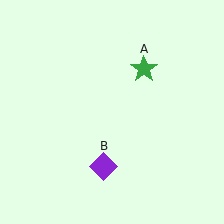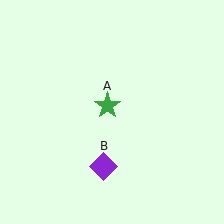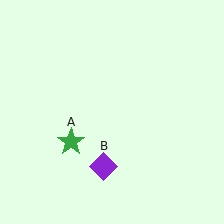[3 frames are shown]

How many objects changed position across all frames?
1 object changed position: green star (object A).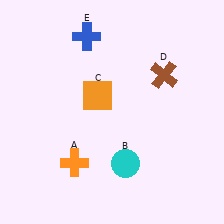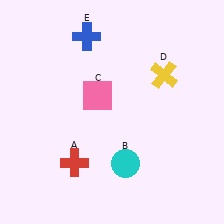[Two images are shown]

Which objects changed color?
A changed from orange to red. C changed from orange to pink. D changed from brown to yellow.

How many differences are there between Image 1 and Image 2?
There are 3 differences between the two images.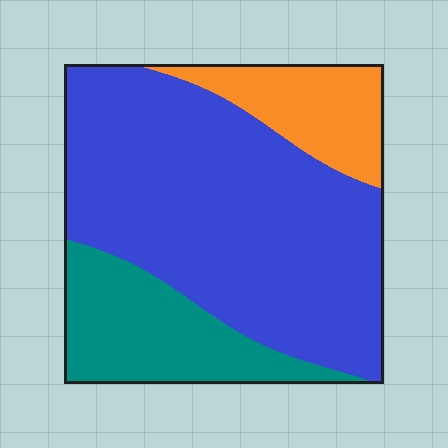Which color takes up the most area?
Blue, at roughly 65%.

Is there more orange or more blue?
Blue.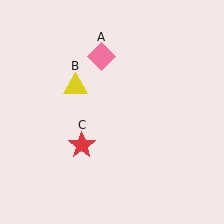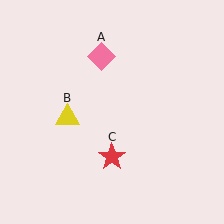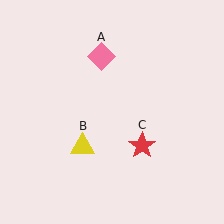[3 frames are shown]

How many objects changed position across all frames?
2 objects changed position: yellow triangle (object B), red star (object C).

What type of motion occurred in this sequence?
The yellow triangle (object B), red star (object C) rotated counterclockwise around the center of the scene.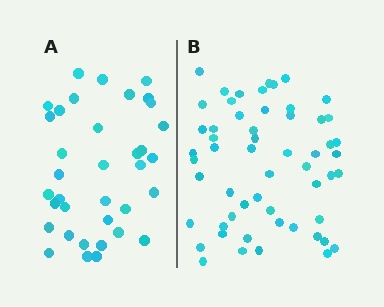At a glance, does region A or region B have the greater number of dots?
Region B (the right region) has more dots.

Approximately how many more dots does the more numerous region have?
Region B has approximately 20 more dots than region A.